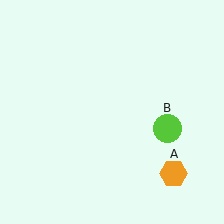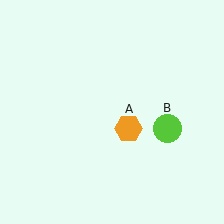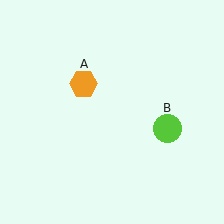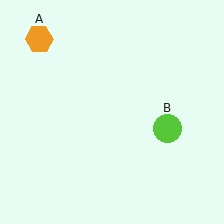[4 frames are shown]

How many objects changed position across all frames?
1 object changed position: orange hexagon (object A).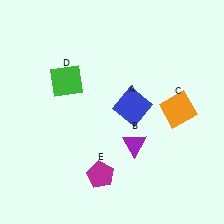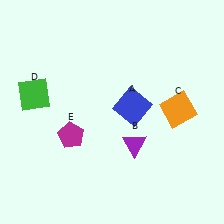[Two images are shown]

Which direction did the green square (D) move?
The green square (D) moved left.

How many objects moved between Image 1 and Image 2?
2 objects moved between the two images.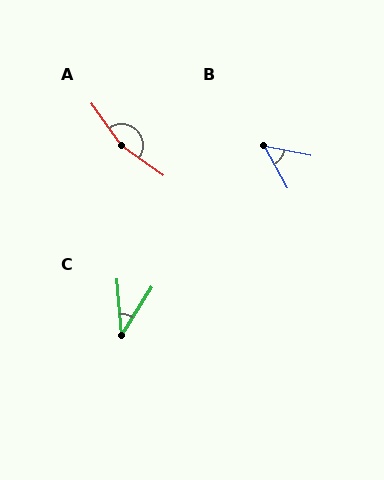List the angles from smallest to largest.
C (37°), B (50°), A (161°).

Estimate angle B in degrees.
Approximately 50 degrees.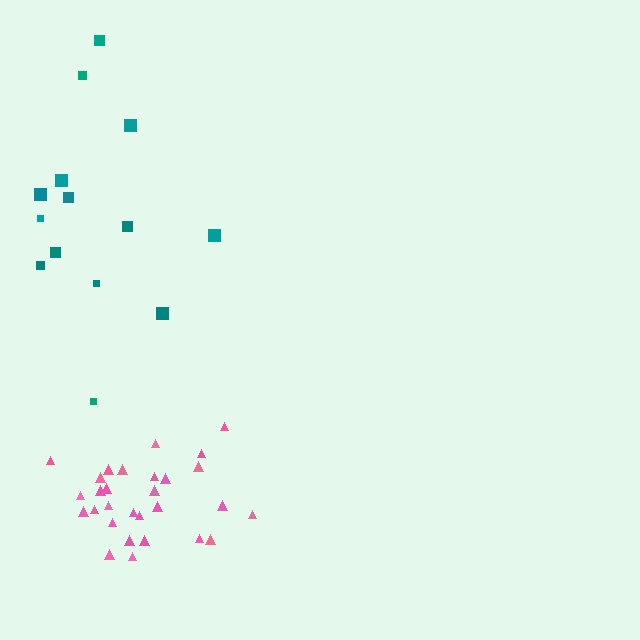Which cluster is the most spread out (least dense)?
Teal.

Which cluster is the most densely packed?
Pink.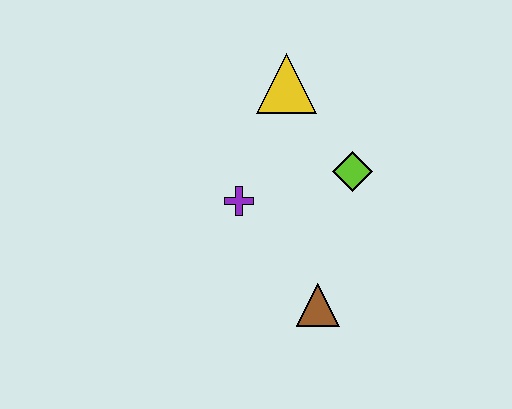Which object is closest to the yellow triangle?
The lime diamond is closest to the yellow triangle.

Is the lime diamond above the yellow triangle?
No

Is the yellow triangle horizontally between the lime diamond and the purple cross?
Yes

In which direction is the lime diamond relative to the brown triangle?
The lime diamond is above the brown triangle.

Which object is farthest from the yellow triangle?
The brown triangle is farthest from the yellow triangle.